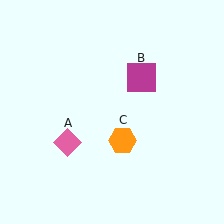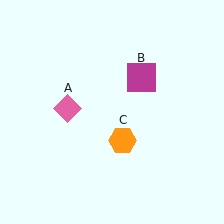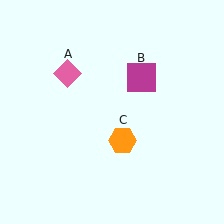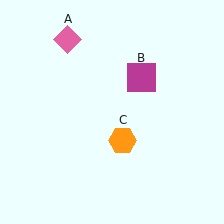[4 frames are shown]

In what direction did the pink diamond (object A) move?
The pink diamond (object A) moved up.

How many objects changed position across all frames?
1 object changed position: pink diamond (object A).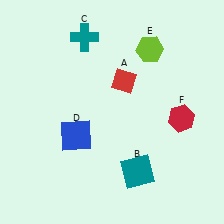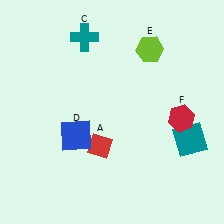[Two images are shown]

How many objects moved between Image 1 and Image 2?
2 objects moved between the two images.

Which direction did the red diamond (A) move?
The red diamond (A) moved down.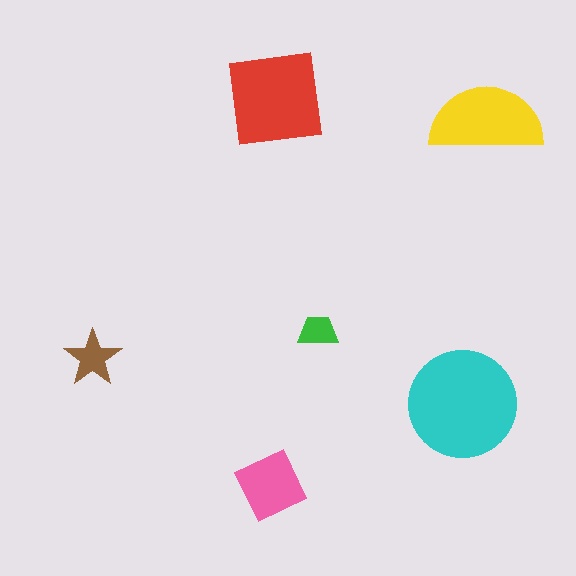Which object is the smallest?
The green trapezoid.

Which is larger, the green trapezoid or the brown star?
The brown star.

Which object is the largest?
The cyan circle.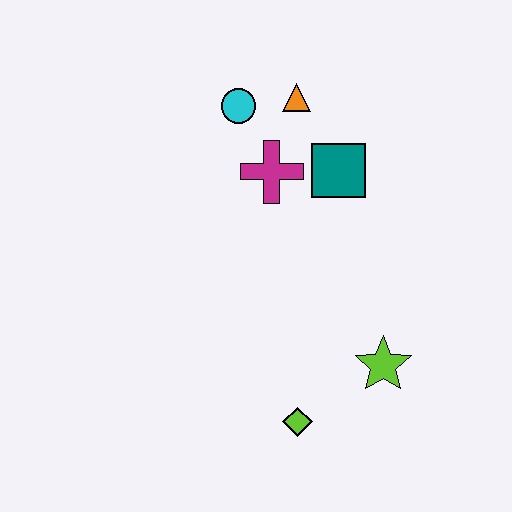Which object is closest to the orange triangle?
The cyan circle is closest to the orange triangle.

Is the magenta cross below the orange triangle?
Yes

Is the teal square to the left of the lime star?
Yes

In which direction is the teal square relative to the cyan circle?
The teal square is to the right of the cyan circle.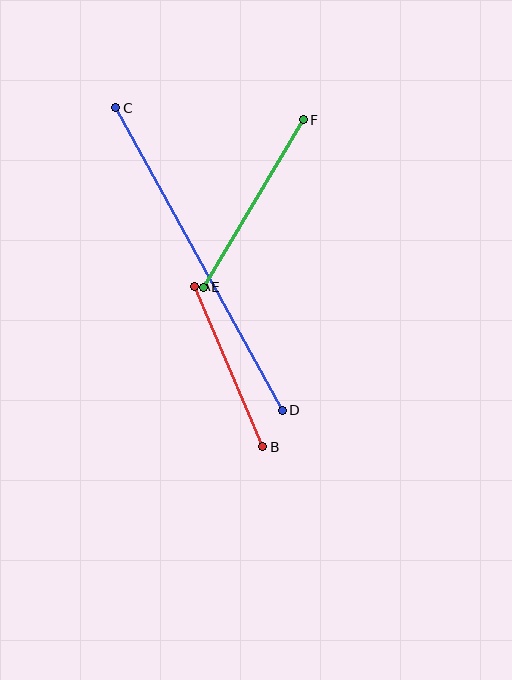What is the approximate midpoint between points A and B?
The midpoint is at approximately (228, 367) pixels.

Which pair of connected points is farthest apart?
Points C and D are farthest apart.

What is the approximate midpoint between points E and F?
The midpoint is at approximately (254, 204) pixels.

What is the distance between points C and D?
The distance is approximately 345 pixels.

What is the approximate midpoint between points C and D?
The midpoint is at approximately (199, 259) pixels.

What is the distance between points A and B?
The distance is approximately 174 pixels.